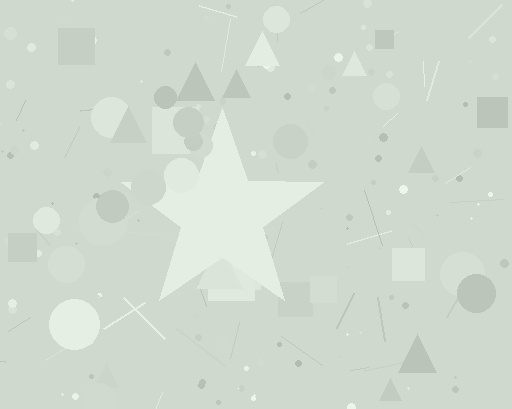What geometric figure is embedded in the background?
A star is embedded in the background.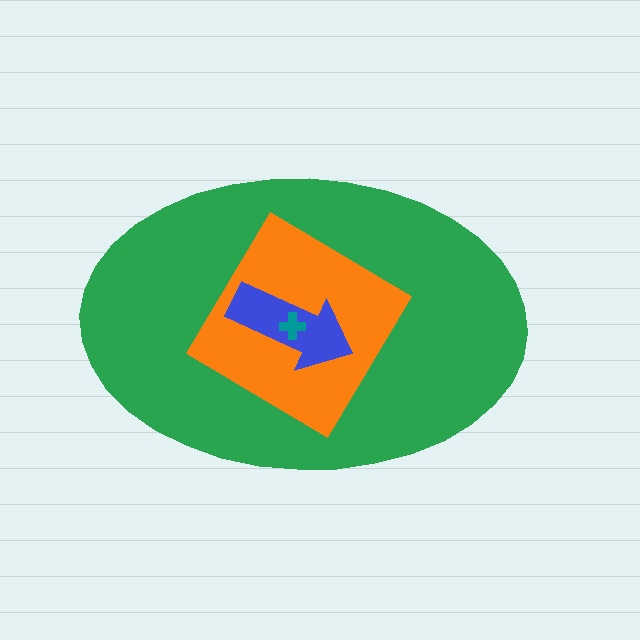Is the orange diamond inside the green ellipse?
Yes.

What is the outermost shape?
The green ellipse.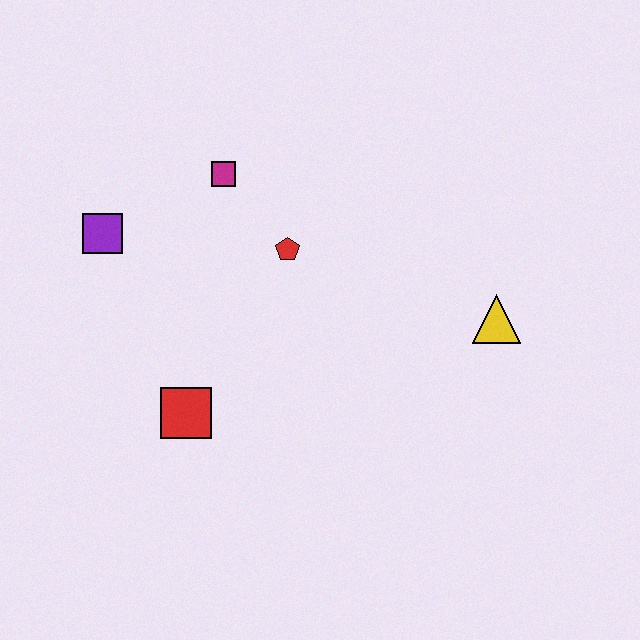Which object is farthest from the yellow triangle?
The purple square is farthest from the yellow triangle.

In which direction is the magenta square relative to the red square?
The magenta square is above the red square.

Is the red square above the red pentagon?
No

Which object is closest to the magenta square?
The red pentagon is closest to the magenta square.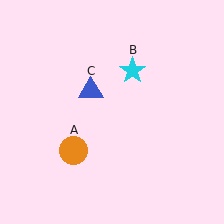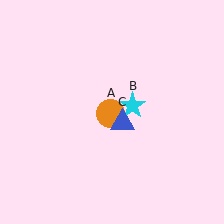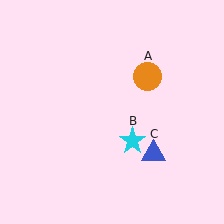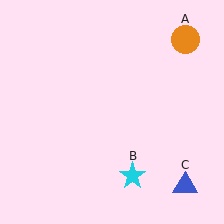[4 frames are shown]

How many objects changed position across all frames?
3 objects changed position: orange circle (object A), cyan star (object B), blue triangle (object C).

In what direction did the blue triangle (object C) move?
The blue triangle (object C) moved down and to the right.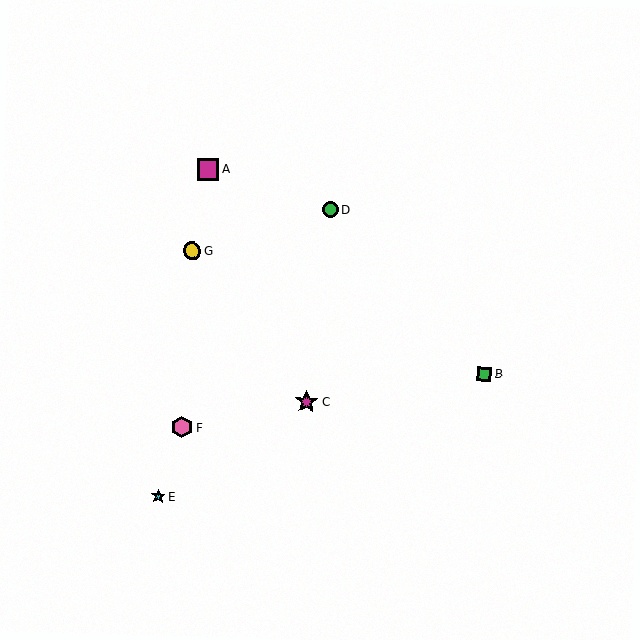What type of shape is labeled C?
Shape C is a magenta star.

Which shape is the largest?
The magenta star (labeled C) is the largest.